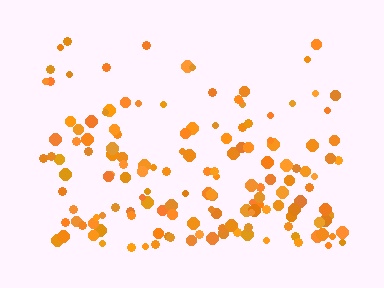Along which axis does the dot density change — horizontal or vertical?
Vertical.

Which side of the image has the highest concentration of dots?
The bottom.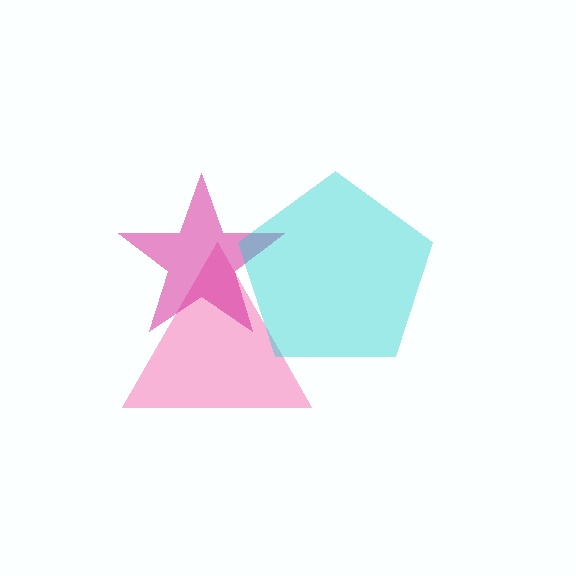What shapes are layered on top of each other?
The layered shapes are: a pink triangle, a magenta star, a cyan pentagon.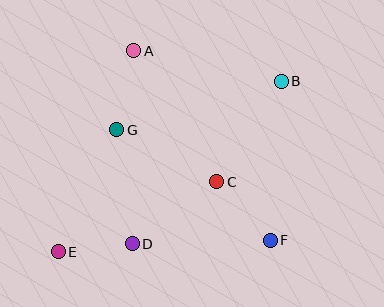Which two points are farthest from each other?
Points B and E are farthest from each other.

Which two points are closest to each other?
Points D and E are closest to each other.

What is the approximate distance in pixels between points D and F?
The distance between D and F is approximately 138 pixels.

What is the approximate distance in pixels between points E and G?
The distance between E and G is approximately 135 pixels.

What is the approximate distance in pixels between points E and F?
The distance between E and F is approximately 212 pixels.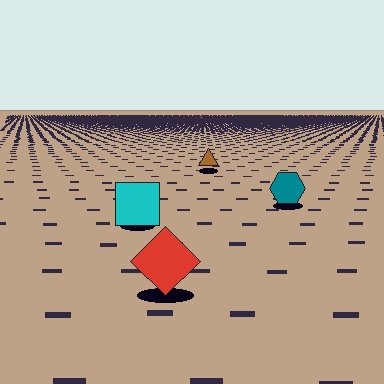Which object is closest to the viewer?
The red diamond is closest. The texture marks near it are larger and more spread out.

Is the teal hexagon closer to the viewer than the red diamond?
No. The red diamond is closer — you can tell from the texture gradient: the ground texture is coarser near it.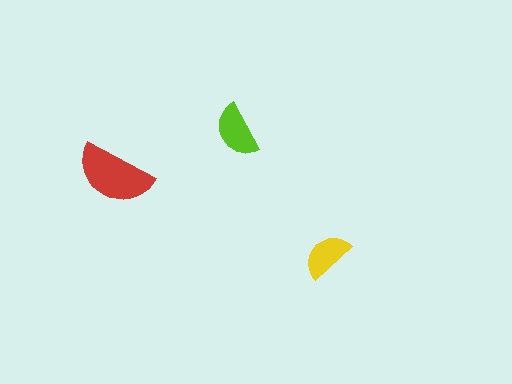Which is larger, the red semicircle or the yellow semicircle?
The red one.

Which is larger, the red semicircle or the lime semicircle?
The red one.